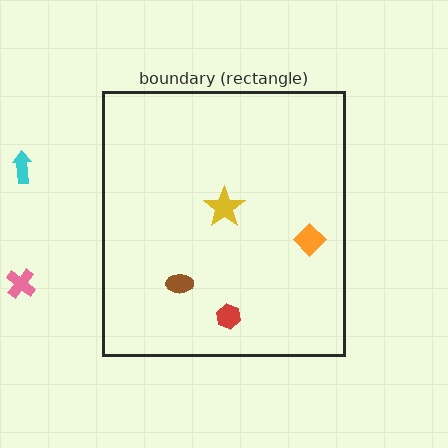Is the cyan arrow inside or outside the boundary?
Outside.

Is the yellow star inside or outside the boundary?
Inside.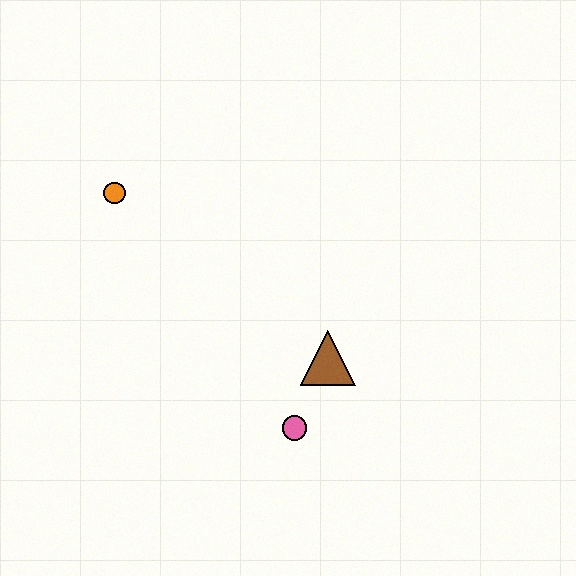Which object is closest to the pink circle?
The brown triangle is closest to the pink circle.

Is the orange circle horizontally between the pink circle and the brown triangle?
No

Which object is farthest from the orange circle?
The pink circle is farthest from the orange circle.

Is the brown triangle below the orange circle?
Yes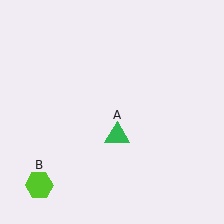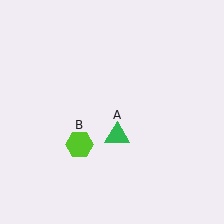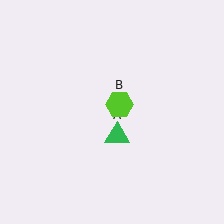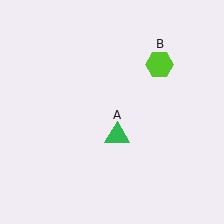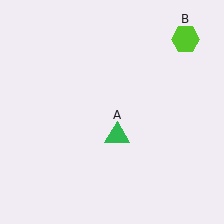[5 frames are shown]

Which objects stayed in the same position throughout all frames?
Green triangle (object A) remained stationary.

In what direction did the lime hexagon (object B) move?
The lime hexagon (object B) moved up and to the right.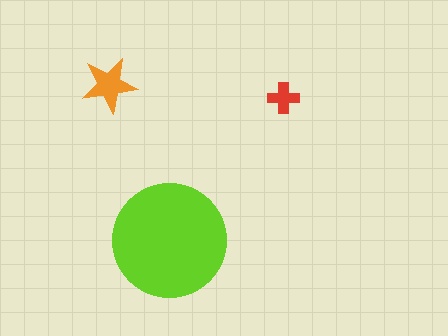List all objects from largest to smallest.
The lime circle, the orange star, the red cross.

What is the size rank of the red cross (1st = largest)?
3rd.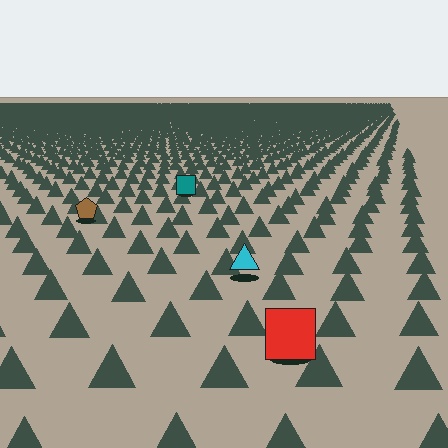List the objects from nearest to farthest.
From nearest to farthest: the red square, the cyan triangle, the brown pentagon, the teal square.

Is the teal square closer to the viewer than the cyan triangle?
No. The cyan triangle is closer — you can tell from the texture gradient: the ground texture is coarser near it.